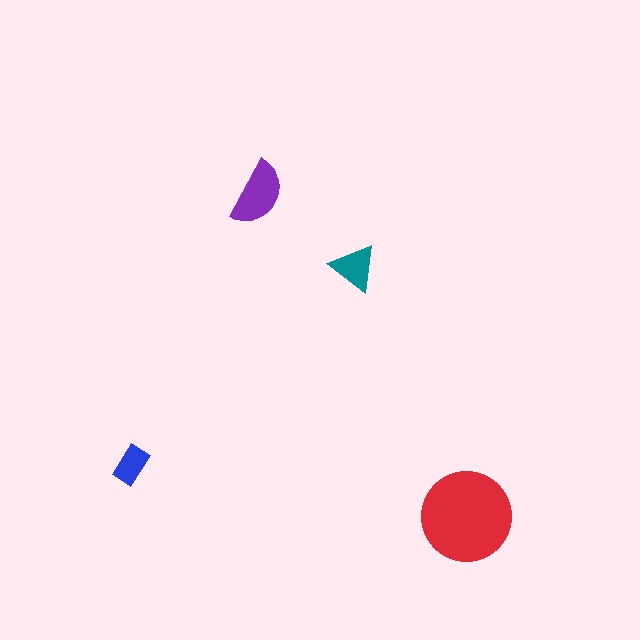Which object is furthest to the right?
The red circle is rightmost.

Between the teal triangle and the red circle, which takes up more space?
The red circle.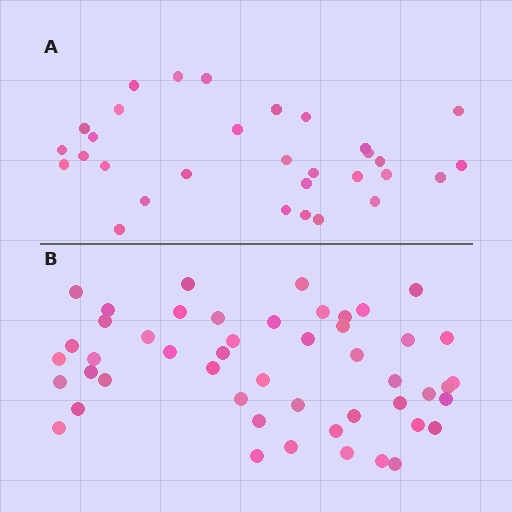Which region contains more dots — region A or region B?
Region B (the bottom region) has more dots.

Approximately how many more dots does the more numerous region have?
Region B has approximately 20 more dots than region A.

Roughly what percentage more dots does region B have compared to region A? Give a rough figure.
About 60% more.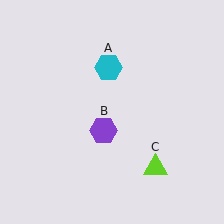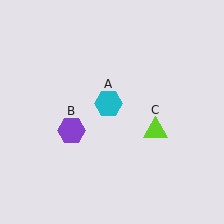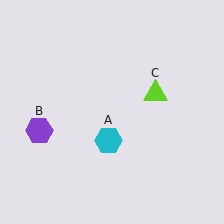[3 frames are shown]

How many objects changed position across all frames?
3 objects changed position: cyan hexagon (object A), purple hexagon (object B), lime triangle (object C).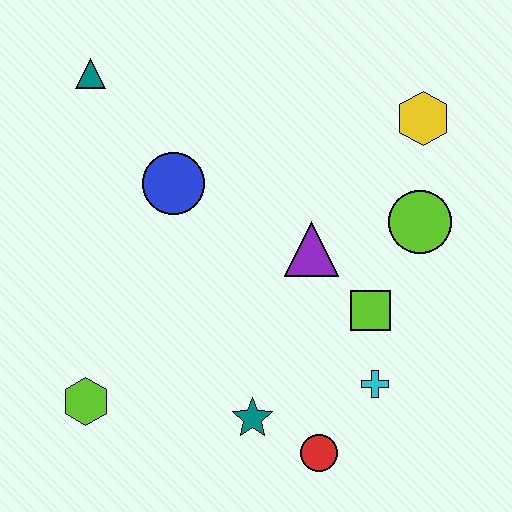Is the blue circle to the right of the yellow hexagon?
No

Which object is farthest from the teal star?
The teal triangle is farthest from the teal star.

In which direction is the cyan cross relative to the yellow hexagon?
The cyan cross is below the yellow hexagon.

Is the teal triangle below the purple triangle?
No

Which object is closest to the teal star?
The red circle is closest to the teal star.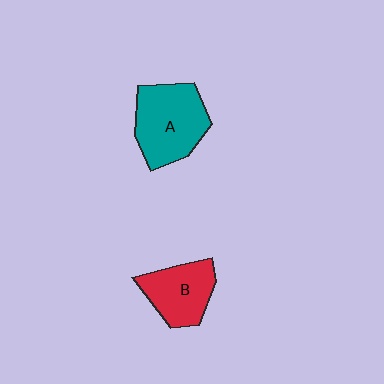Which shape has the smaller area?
Shape B (red).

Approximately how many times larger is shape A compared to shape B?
Approximately 1.3 times.